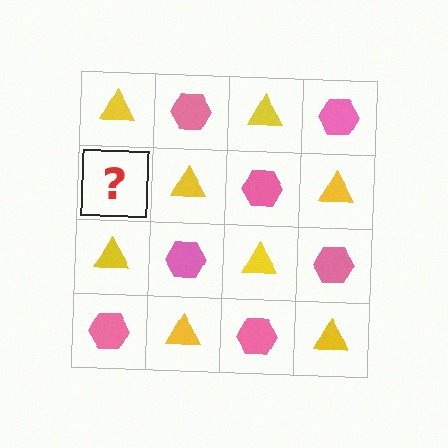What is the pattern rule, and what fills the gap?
The rule is that it alternates yellow triangle and pink hexagon in a checkerboard pattern. The gap should be filled with a pink hexagon.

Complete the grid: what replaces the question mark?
The question mark should be replaced with a pink hexagon.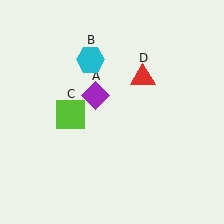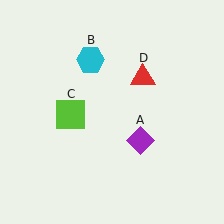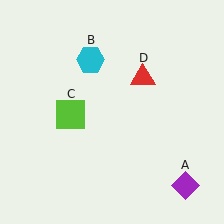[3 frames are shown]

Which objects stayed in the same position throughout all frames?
Cyan hexagon (object B) and lime square (object C) and red triangle (object D) remained stationary.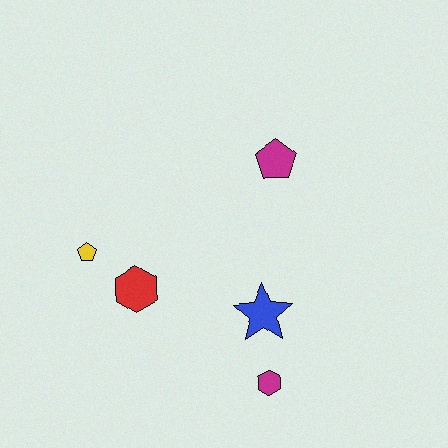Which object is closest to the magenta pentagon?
The blue star is closest to the magenta pentagon.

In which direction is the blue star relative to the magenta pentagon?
The blue star is below the magenta pentagon.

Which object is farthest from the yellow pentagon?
The magenta hexagon is farthest from the yellow pentagon.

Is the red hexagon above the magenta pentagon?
No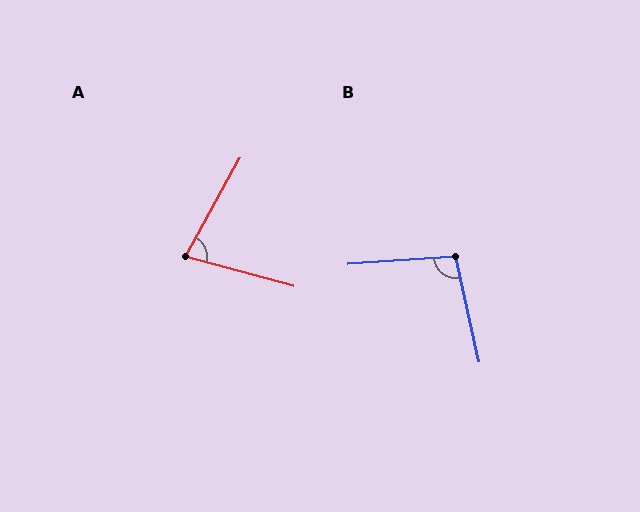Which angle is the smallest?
A, at approximately 76 degrees.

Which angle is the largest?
B, at approximately 99 degrees.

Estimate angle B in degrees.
Approximately 99 degrees.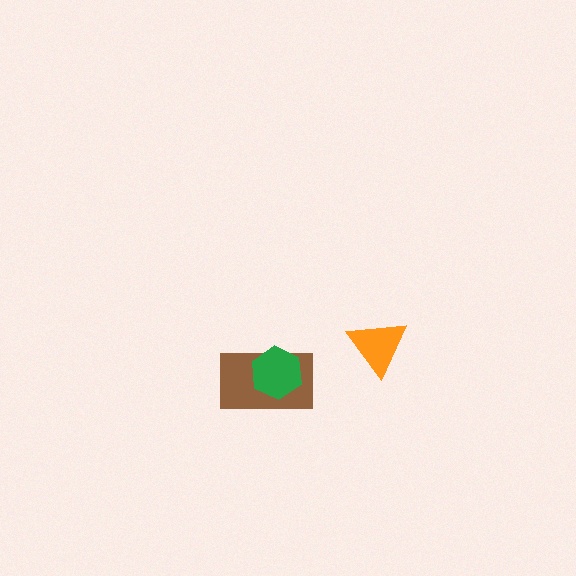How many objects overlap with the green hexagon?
1 object overlaps with the green hexagon.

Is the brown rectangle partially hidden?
Yes, it is partially covered by another shape.